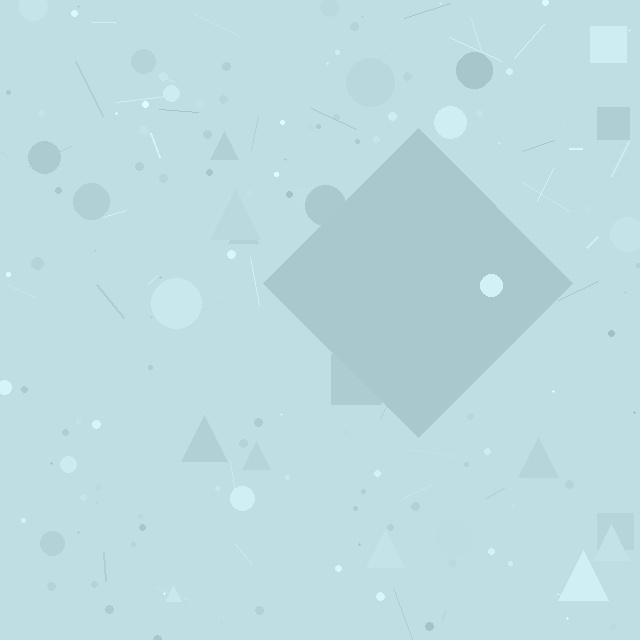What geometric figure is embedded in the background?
A diamond is embedded in the background.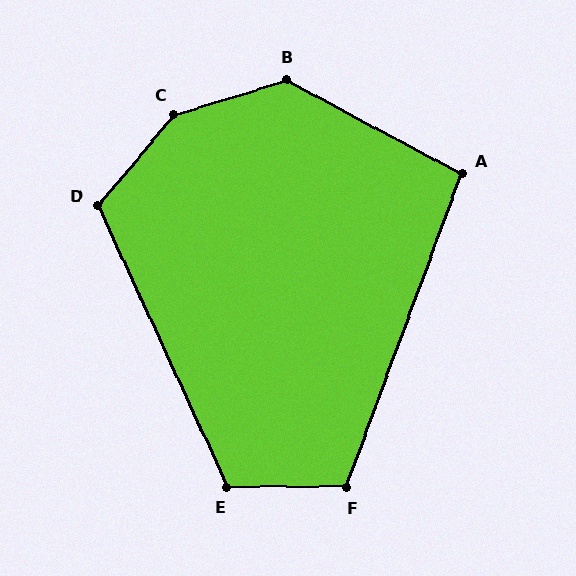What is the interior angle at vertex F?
Approximately 110 degrees (obtuse).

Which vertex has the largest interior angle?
C, at approximately 147 degrees.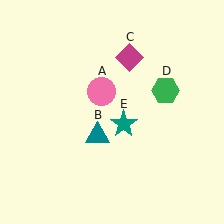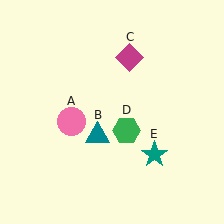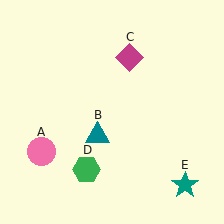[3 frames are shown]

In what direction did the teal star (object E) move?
The teal star (object E) moved down and to the right.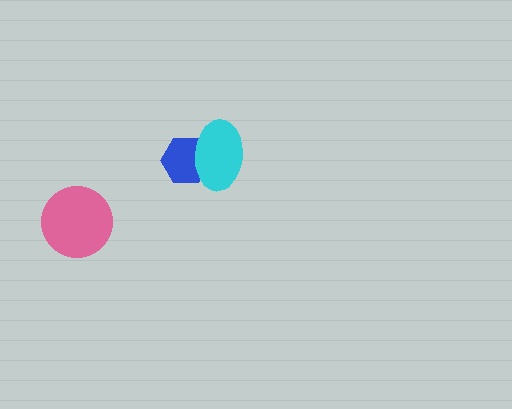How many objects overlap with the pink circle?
0 objects overlap with the pink circle.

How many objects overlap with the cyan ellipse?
1 object overlaps with the cyan ellipse.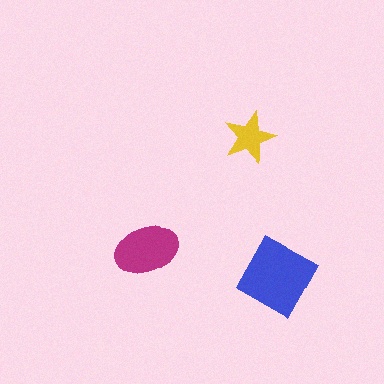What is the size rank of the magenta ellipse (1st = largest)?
2nd.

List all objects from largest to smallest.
The blue diamond, the magenta ellipse, the yellow star.